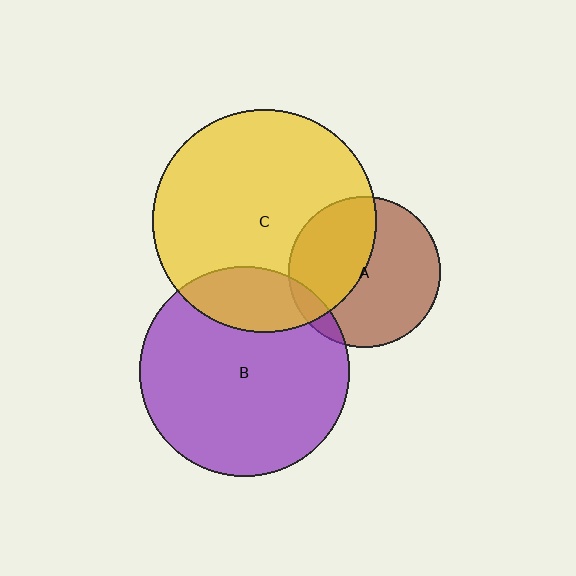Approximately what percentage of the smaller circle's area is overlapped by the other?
Approximately 10%.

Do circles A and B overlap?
Yes.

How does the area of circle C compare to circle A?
Approximately 2.2 times.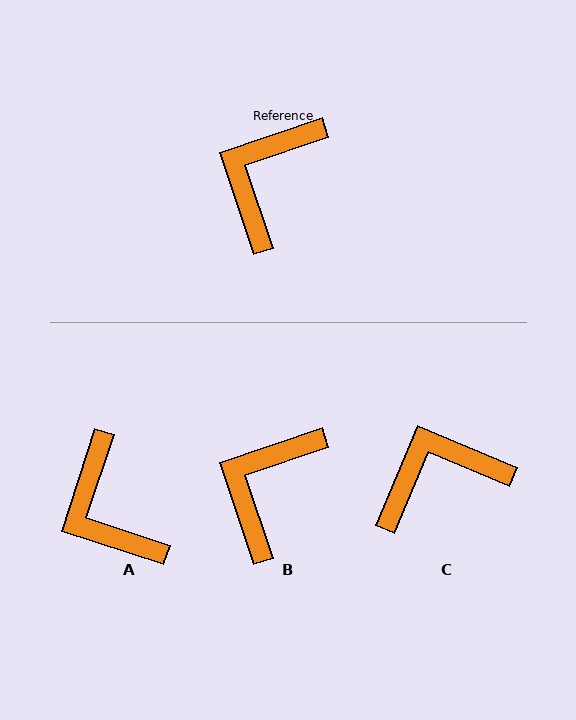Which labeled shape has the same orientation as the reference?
B.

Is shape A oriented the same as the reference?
No, it is off by about 53 degrees.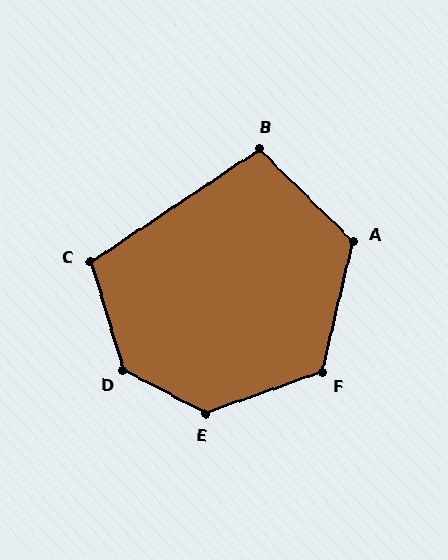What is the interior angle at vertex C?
Approximately 107 degrees (obtuse).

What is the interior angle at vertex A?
Approximately 121 degrees (obtuse).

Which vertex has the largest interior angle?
D, at approximately 135 degrees.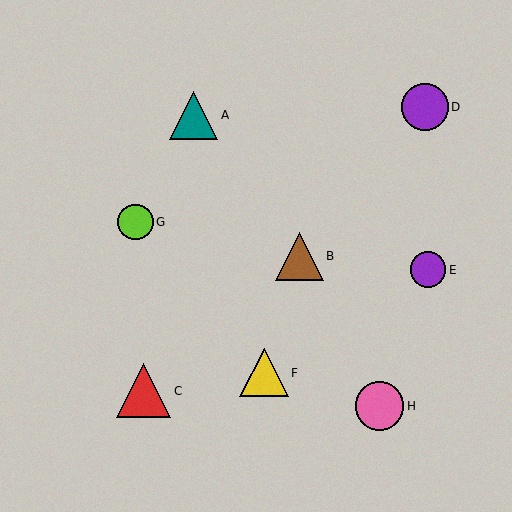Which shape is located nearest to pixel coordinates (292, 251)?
The brown triangle (labeled B) at (299, 257) is nearest to that location.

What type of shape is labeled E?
Shape E is a purple circle.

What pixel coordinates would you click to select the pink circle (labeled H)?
Click at (379, 406) to select the pink circle H.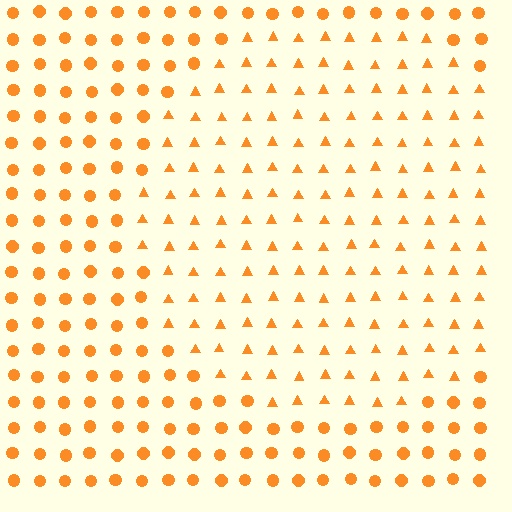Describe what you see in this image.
The image is filled with small orange elements arranged in a uniform grid. A circle-shaped region contains triangles, while the surrounding area contains circles. The boundary is defined purely by the change in element shape.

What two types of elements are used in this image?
The image uses triangles inside the circle region and circles outside it.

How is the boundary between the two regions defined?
The boundary is defined by a change in element shape: triangles inside vs. circles outside. All elements share the same color and spacing.